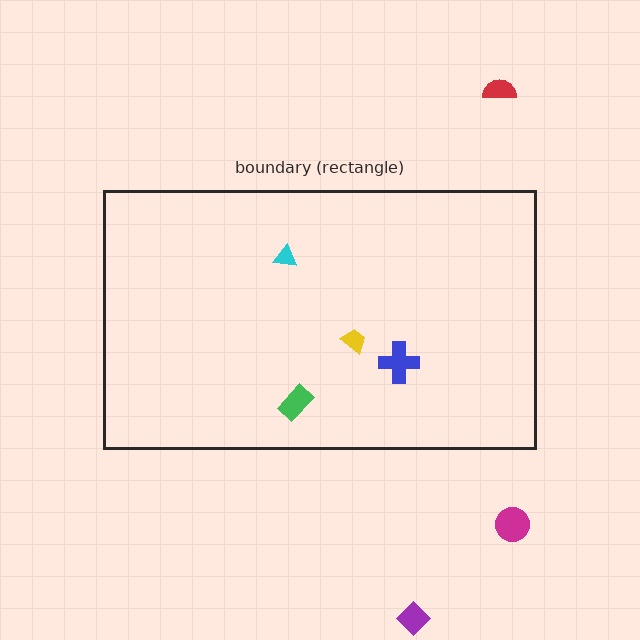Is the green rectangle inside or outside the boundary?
Inside.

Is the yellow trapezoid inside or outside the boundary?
Inside.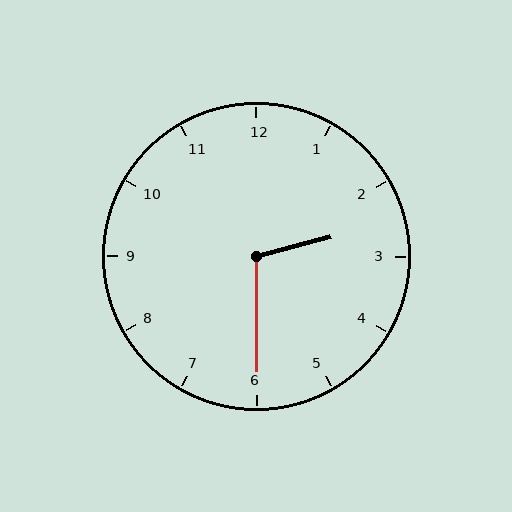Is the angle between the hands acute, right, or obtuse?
It is obtuse.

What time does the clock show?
2:30.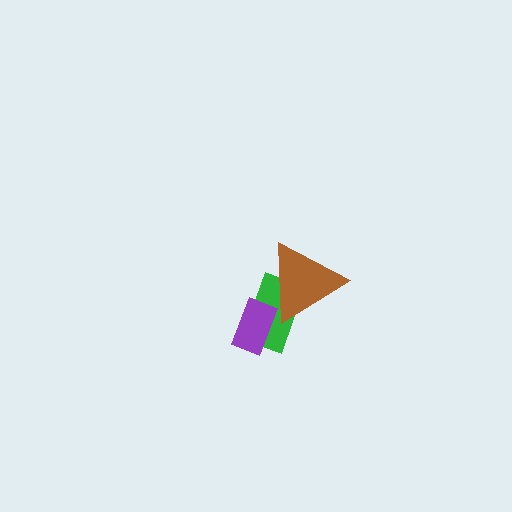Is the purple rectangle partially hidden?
No, no other shape covers it.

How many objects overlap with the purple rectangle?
1 object overlaps with the purple rectangle.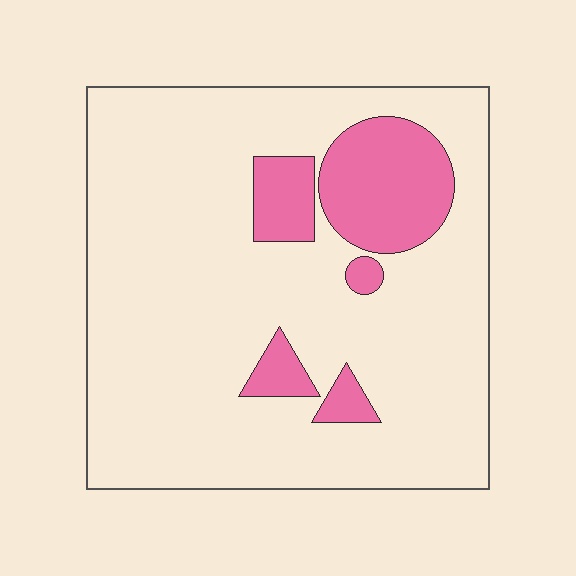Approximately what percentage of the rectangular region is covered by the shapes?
Approximately 15%.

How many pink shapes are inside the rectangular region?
5.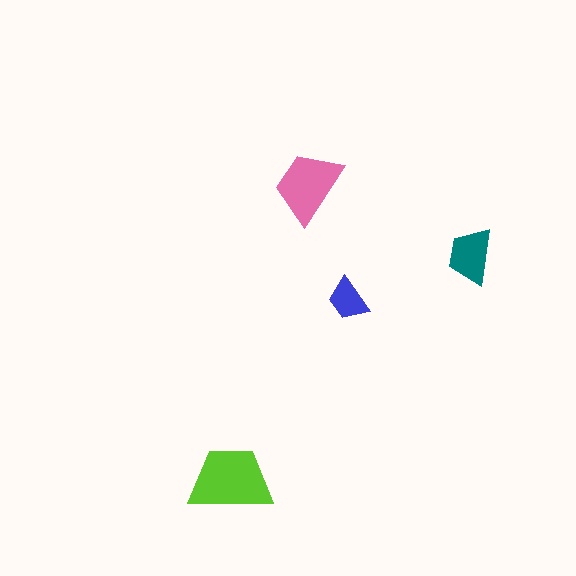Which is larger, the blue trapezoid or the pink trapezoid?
The pink one.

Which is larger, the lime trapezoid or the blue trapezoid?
The lime one.